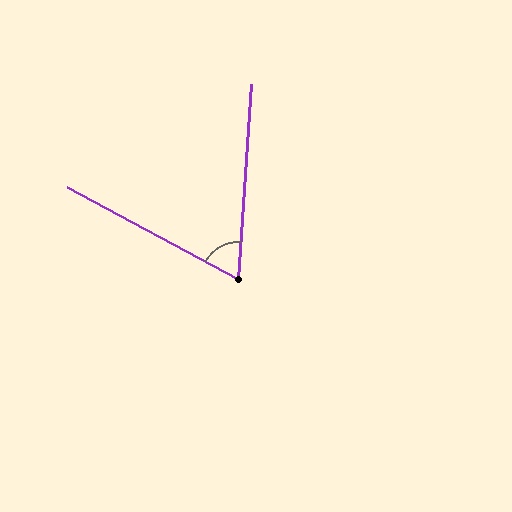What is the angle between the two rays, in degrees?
Approximately 66 degrees.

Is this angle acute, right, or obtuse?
It is acute.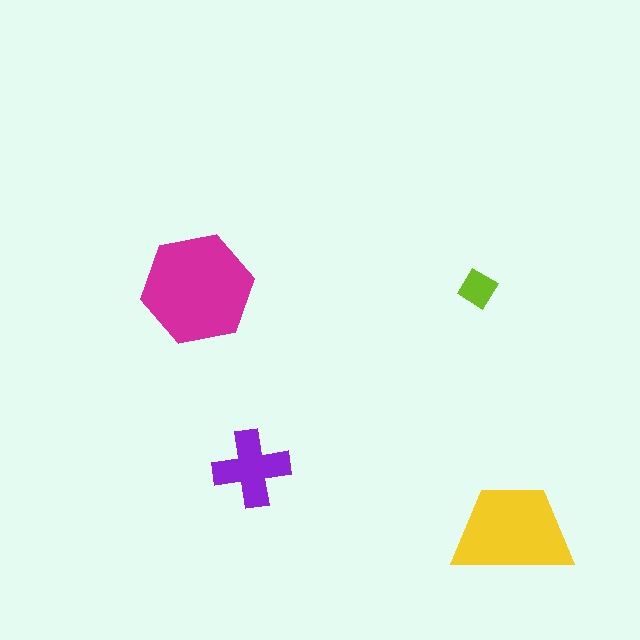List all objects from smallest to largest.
The lime diamond, the purple cross, the yellow trapezoid, the magenta hexagon.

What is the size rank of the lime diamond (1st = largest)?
4th.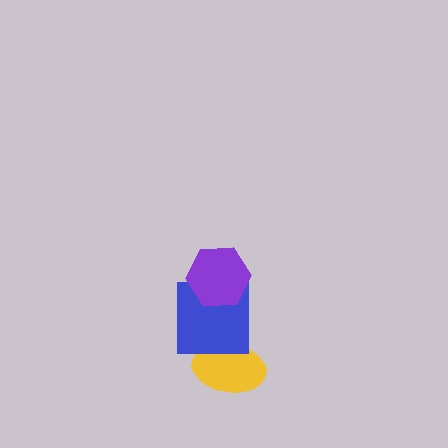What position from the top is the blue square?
The blue square is 2nd from the top.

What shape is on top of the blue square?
The purple hexagon is on top of the blue square.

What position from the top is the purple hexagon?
The purple hexagon is 1st from the top.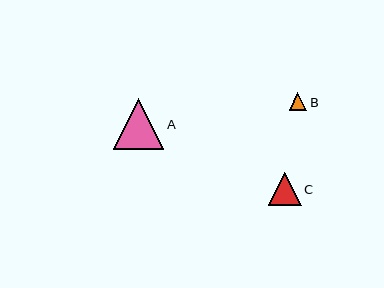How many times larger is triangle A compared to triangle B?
Triangle A is approximately 2.9 times the size of triangle B.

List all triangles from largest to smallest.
From largest to smallest: A, C, B.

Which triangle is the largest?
Triangle A is the largest with a size of approximately 50 pixels.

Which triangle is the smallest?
Triangle B is the smallest with a size of approximately 18 pixels.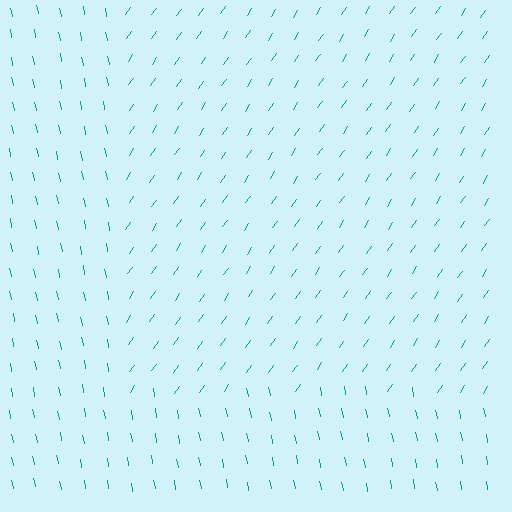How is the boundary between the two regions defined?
The boundary is defined purely by a change in line orientation (approximately 45 degrees difference). All lines are the same color and thickness.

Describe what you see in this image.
The image is filled with small teal line segments. A rectangle region in the image has lines oriented differently from the surrounding lines, creating a visible texture boundary.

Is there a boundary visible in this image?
Yes, there is a texture boundary formed by a change in line orientation.